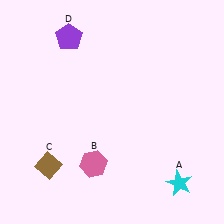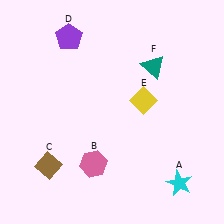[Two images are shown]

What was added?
A yellow diamond (E), a teal triangle (F) were added in Image 2.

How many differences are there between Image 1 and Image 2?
There are 2 differences between the two images.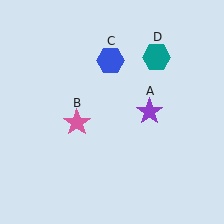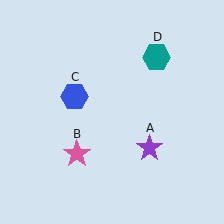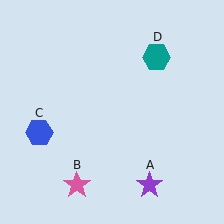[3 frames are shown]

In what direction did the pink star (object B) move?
The pink star (object B) moved down.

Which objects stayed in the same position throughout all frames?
Teal hexagon (object D) remained stationary.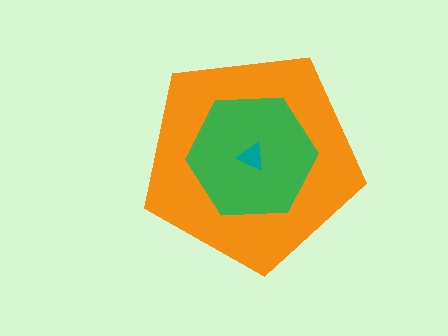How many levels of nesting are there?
3.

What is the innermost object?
The teal triangle.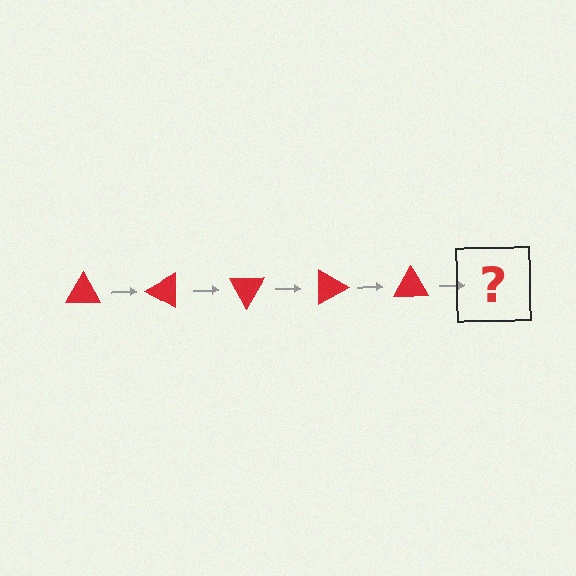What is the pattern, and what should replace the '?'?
The pattern is that the triangle rotates 30 degrees each step. The '?' should be a red triangle rotated 150 degrees.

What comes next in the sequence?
The next element should be a red triangle rotated 150 degrees.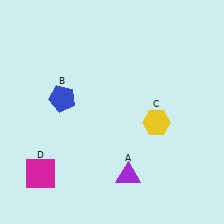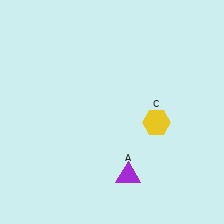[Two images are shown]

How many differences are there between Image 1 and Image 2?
There are 2 differences between the two images.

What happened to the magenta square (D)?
The magenta square (D) was removed in Image 2. It was in the bottom-left area of Image 1.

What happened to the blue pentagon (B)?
The blue pentagon (B) was removed in Image 2. It was in the top-left area of Image 1.